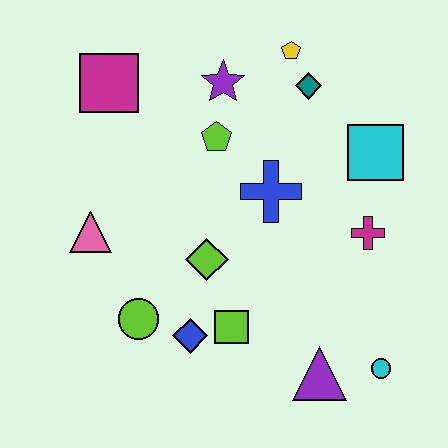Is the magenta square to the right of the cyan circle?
No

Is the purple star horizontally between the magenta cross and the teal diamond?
No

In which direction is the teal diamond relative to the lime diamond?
The teal diamond is above the lime diamond.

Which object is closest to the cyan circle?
The purple triangle is closest to the cyan circle.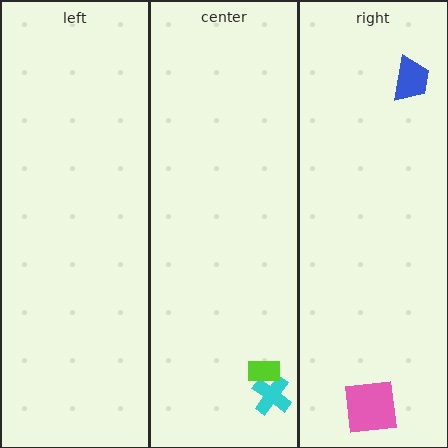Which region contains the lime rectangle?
The center region.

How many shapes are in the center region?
2.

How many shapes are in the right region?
2.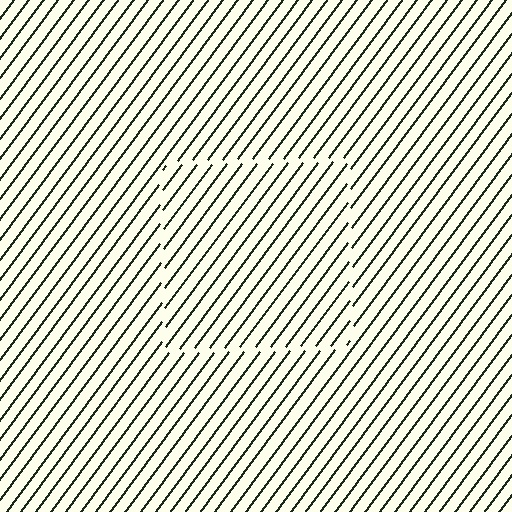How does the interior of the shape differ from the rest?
The interior of the shape contains the same grating, shifted by half a period — the contour is defined by the phase discontinuity where line-ends from the inner and outer gratings abut.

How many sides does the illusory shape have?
4 sides — the line-ends trace a square.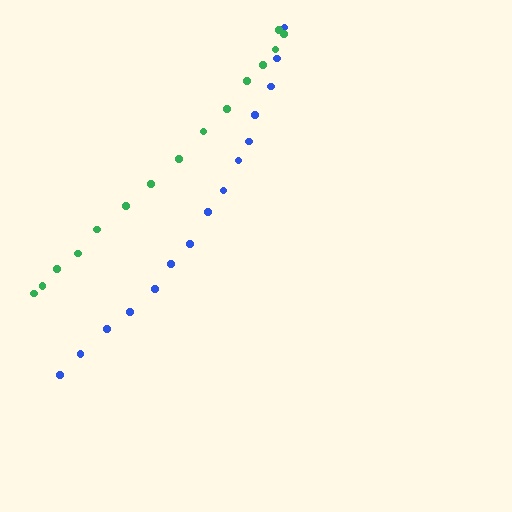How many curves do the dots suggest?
There are 2 distinct paths.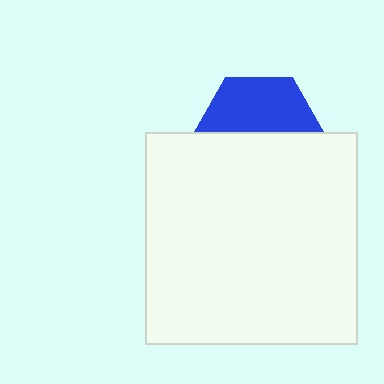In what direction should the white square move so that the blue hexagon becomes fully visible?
The white square should move down. That is the shortest direction to clear the overlap and leave the blue hexagon fully visible.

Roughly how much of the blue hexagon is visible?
About half of it is visible (roughly 46%).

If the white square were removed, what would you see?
You would see the complete blue hexagon.